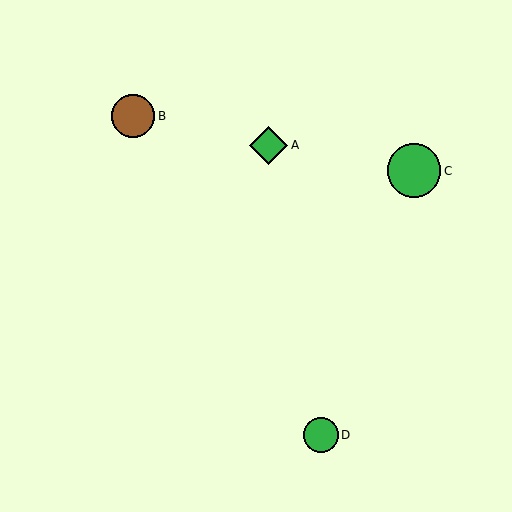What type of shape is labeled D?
Shape D is a green circle.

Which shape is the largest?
The green circle (labeled C) is the largest.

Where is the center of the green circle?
The center of the green circle is at (321, 435).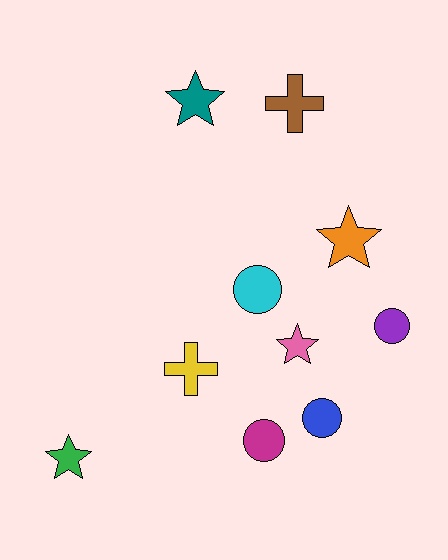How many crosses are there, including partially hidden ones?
There are 2 crosses.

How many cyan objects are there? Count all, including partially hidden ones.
There is 1 cyan object.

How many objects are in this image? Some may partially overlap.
There are 10 objects.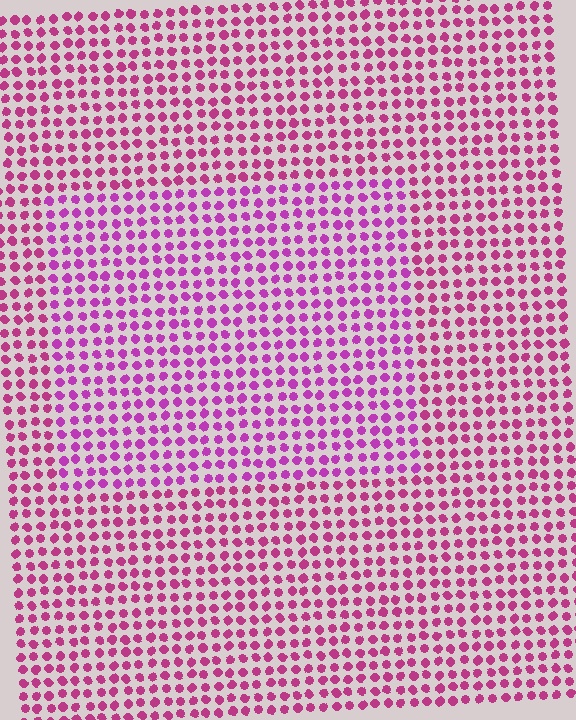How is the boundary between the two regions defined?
The boundary is defined purely by a slight shift in hue (about 23 degrees). Spacing, size, and orientation are identical on both sides.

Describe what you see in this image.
The image is filled with small magenta elements in a uniform arrangement. A rectangle-shaped region is visible where the elements are tinted to a slightly different hue, forming a subtle color boundary.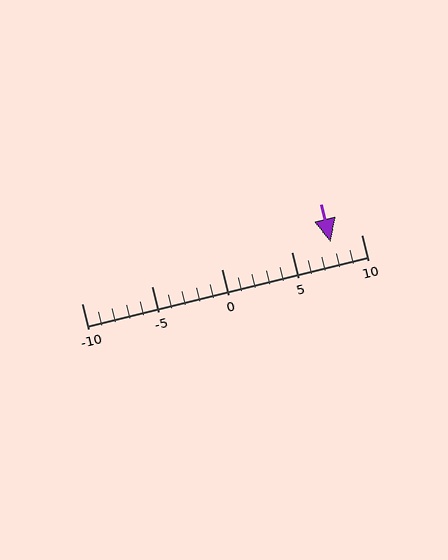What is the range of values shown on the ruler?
The ruler shows values from -10 to 10.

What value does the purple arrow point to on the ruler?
The purple arrow points to approximately 8.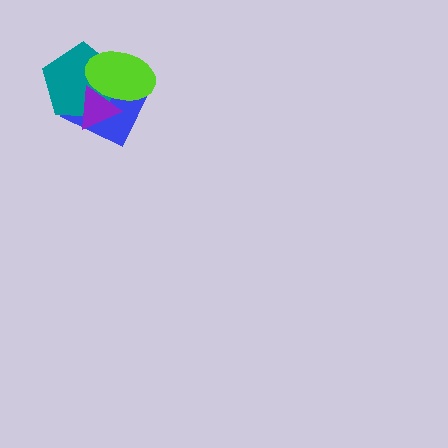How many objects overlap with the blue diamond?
3 objects overlap with the blue diamond.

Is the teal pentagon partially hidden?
Yes, it is partially covered by another shape.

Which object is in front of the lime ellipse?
The purple triangle is in front of the lime ellipse.